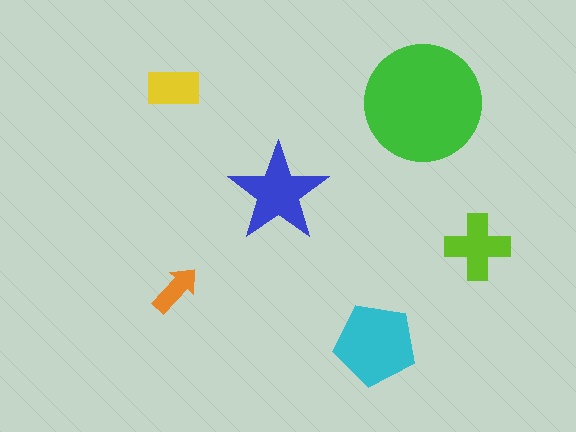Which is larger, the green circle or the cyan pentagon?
The green circle.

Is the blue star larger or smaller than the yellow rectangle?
Larger.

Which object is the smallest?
The orange arrow.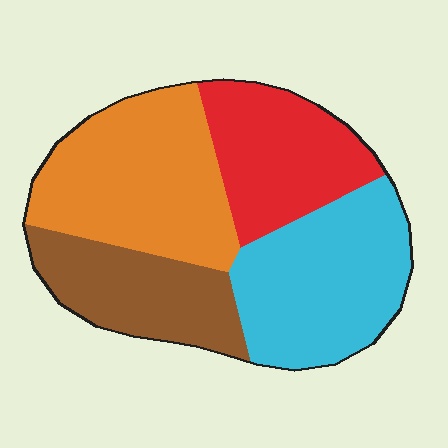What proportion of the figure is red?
Red covers 21% of the figure.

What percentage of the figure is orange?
Orange covers roughly 30% of the figure.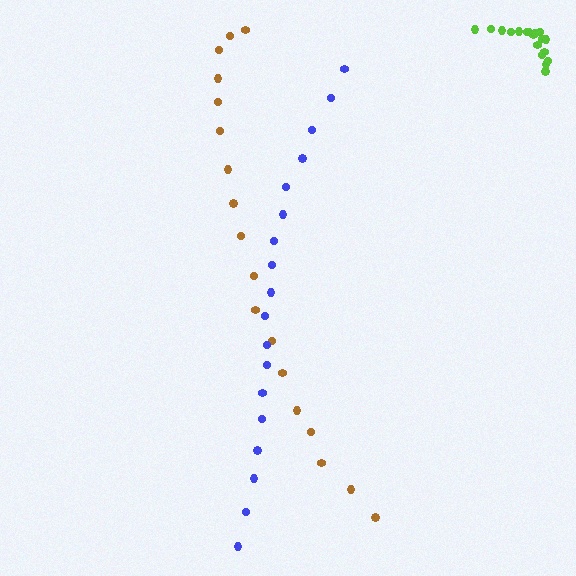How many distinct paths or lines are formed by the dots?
There are 3 distinct paths.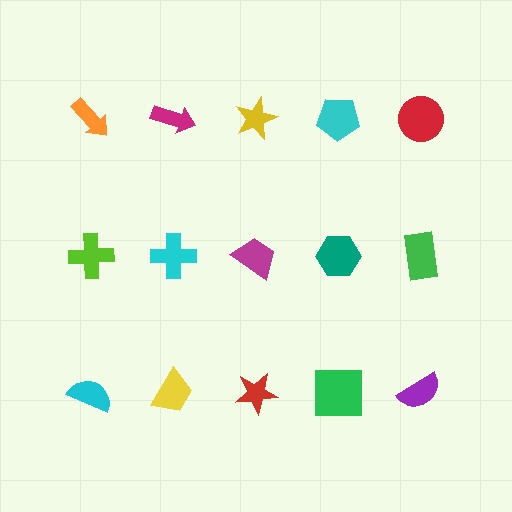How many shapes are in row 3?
5 shapes.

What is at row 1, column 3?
A yellow star.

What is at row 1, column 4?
A cyan pentagon.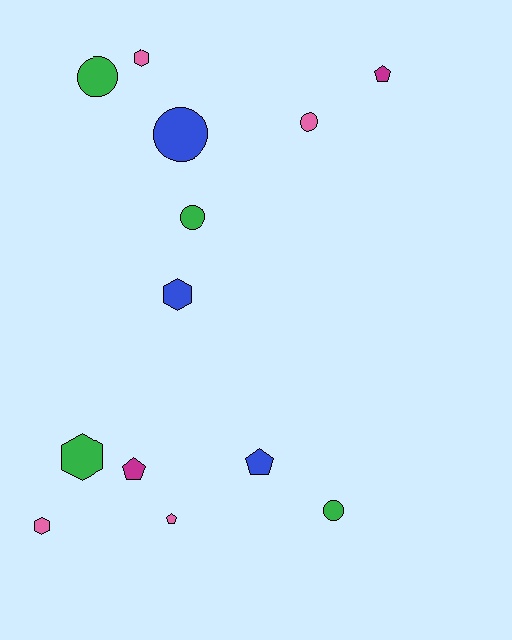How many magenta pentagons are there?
There are 2 magenta pentagons.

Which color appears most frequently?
Pink, with 4 objects.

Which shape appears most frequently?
Circle, with 5 objects.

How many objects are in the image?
There are 13 objects.